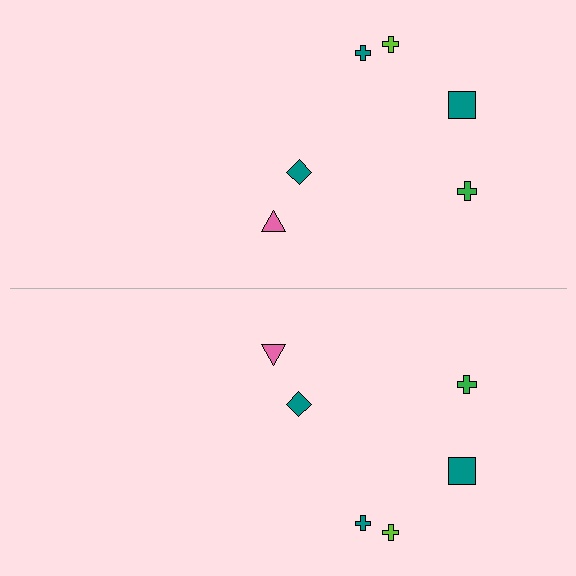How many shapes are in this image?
There are 12 shapes in this image.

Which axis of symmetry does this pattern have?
The pattern has a horizontal axis of symmetry running through the center of the image.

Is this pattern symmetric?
Yes, this pattern has bilateral (reflection) symmetry.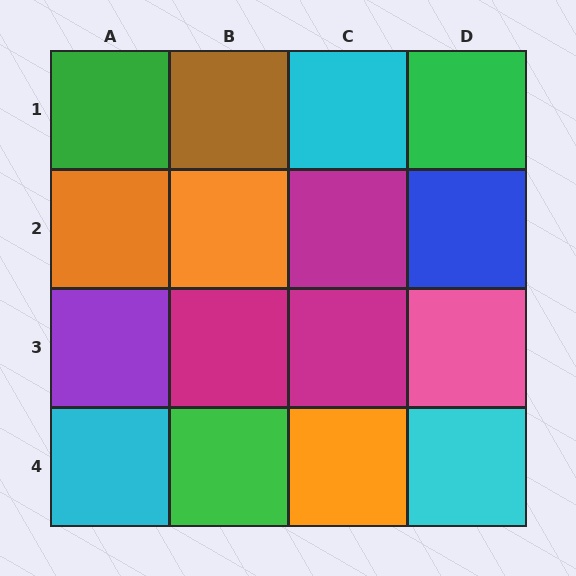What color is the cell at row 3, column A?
Purple.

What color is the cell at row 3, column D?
Pink.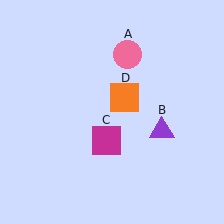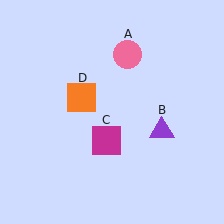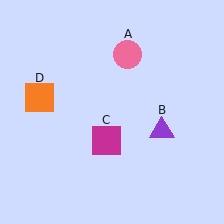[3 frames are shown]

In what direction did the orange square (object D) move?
The orange square (object D) moved left.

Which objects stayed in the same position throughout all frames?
Pink circle (object A) and purple triangle (object B) and magenta square (object C) remained stationary.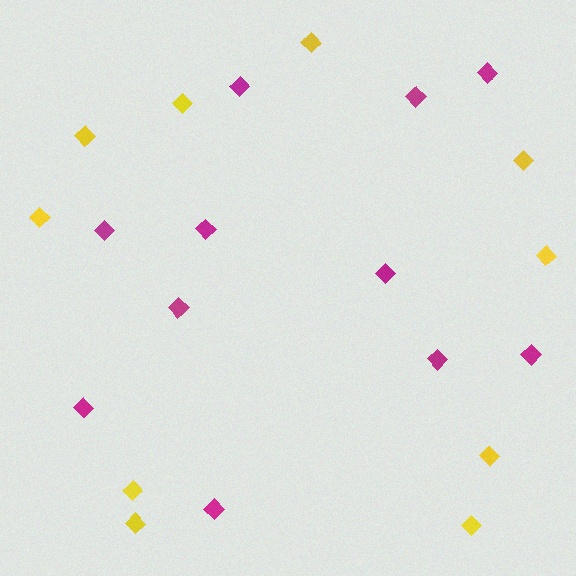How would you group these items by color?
There are 2 groups: one group of magenta diamonds (11) and one group of yellow diamonds (10).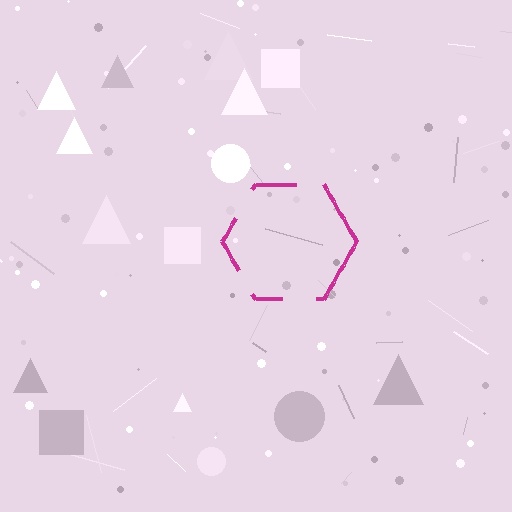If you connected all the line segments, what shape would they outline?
They would outline a hexagon.